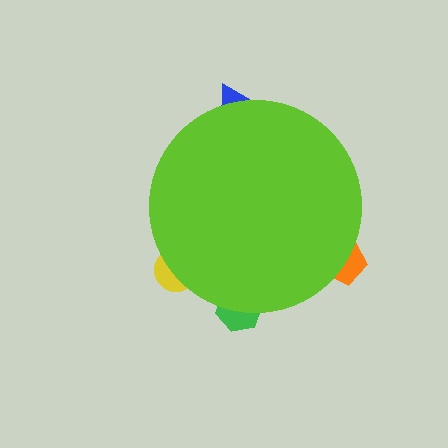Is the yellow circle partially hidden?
Yes, the yellow circle is partially hidden behind the lime circle.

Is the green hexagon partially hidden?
Yes, the green hexagon is partially hidden behind the lime circle.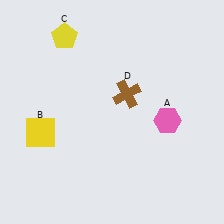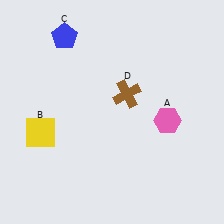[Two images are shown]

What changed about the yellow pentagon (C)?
In Image 1, C is yellow. In Image 2, it changed to blue.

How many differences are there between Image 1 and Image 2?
There is 1 difference between the two images.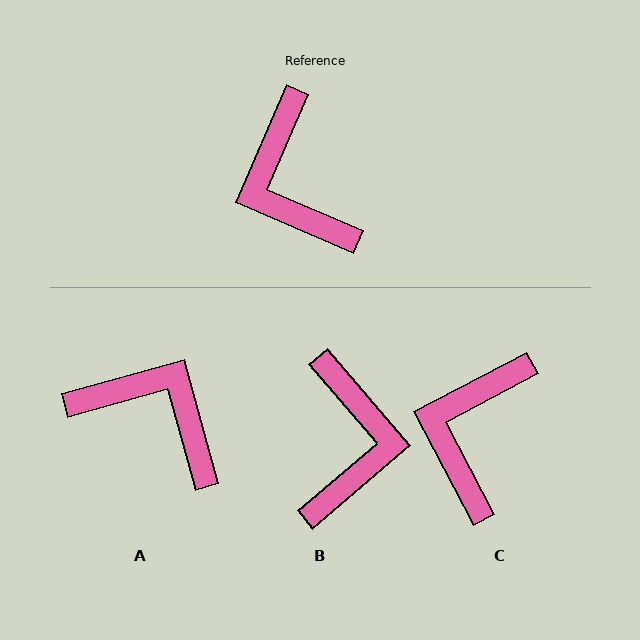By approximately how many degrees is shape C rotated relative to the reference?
Approximately 39 degrees clockwise.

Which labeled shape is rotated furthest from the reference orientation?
B, about 154 degrees away.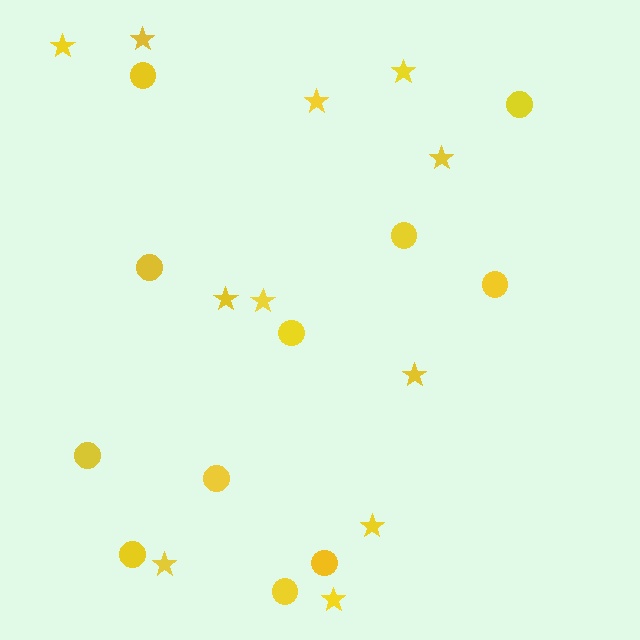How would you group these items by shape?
There are 2 groups: one group of stars (11) and one group of circles (11).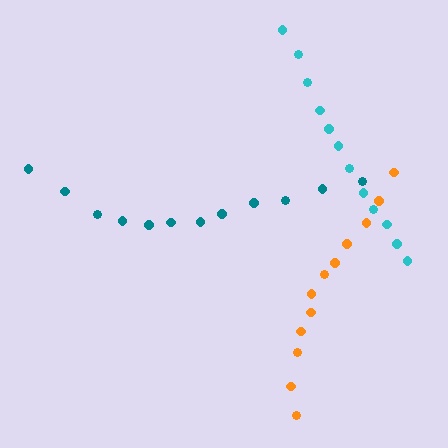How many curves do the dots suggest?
There are 3 distinct paths.